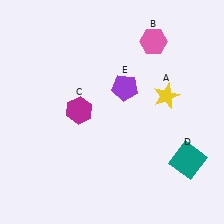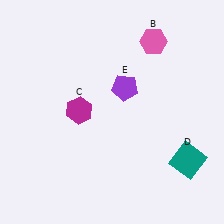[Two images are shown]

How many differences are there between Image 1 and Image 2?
There is 1 difference between the two images.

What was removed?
The yellow star (A) was removed in Image 2.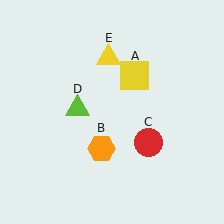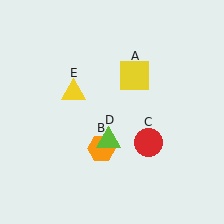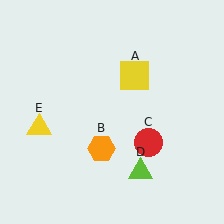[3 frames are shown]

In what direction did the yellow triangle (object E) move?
The yellow triangle (object E) moved down and to the left.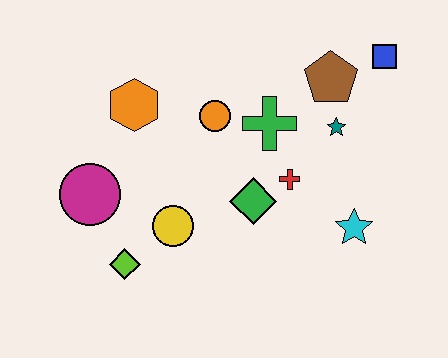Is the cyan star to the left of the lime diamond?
No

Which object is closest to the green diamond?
The red cross is closest to the green diamond.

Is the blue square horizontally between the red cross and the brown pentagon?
No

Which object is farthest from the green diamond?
The blue square is farthest from the green diamond.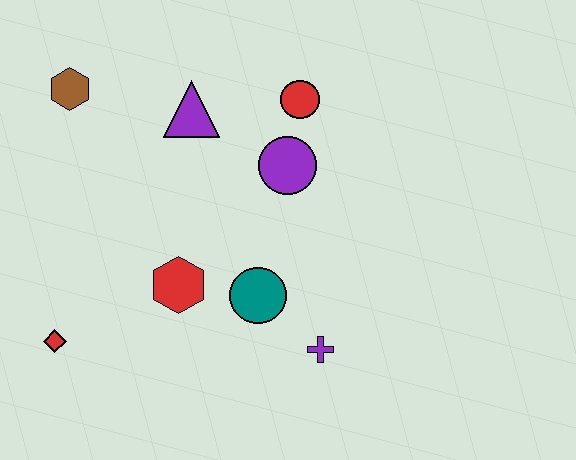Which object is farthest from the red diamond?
The red circle is farthest from the red diamond.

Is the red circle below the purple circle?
No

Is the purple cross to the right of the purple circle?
Yes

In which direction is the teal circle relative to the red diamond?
The teal circle is to the right of the red diamond.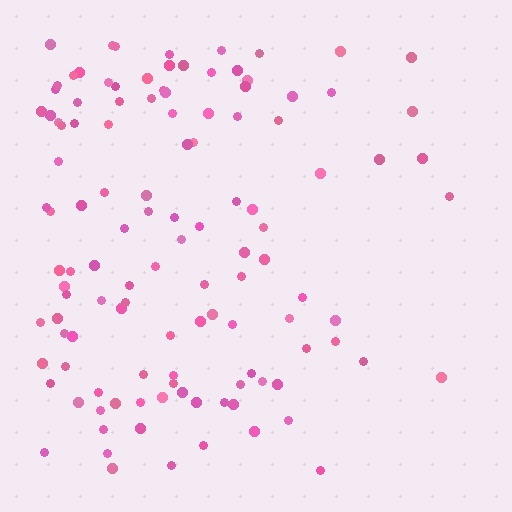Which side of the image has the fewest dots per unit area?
The right.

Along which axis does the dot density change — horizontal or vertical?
Horizontal.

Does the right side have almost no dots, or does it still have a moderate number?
Still a moderate number, just noticeably fewer than the left.